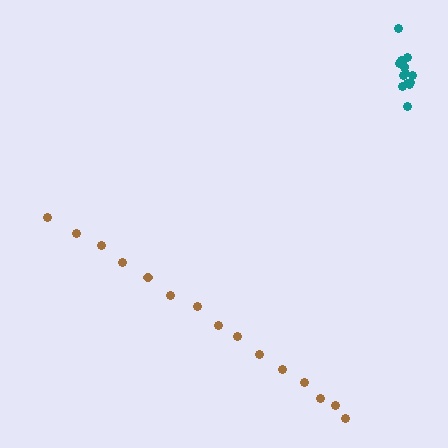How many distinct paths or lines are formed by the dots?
There are 2 distinct paths.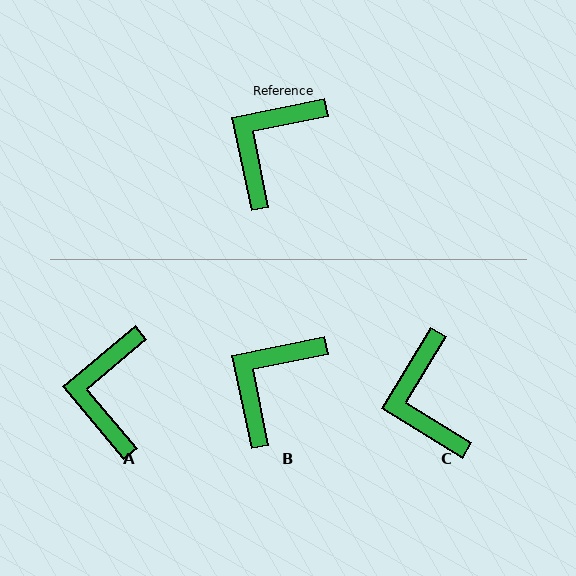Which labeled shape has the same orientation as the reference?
B.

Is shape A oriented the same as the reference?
No, it is off by about 28 degrees.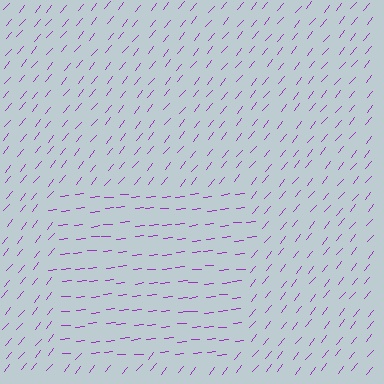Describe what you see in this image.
The image is filled with small purple line segments. A rectangle region in the image has lines oriented differently from the surrounding lines, creating a visible texture boundary.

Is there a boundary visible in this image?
Yes, there is a texture boundary formed by a change in line orientation.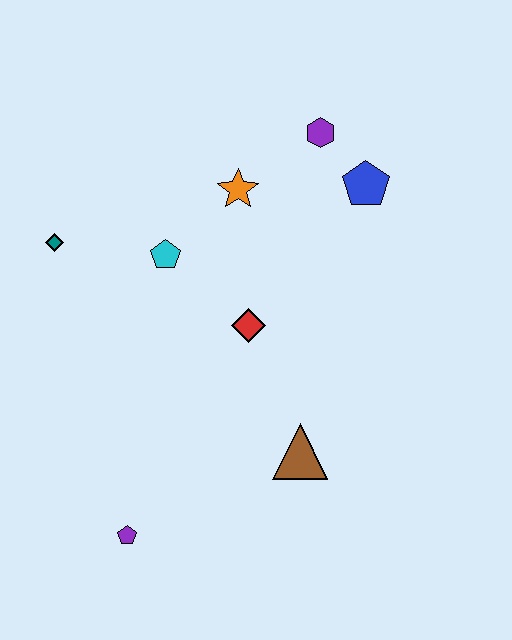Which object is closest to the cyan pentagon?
The orange star is closest to the cyan pentagon.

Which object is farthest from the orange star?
The purple pentagon is farthest from the orange star.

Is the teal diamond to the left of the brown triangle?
Yes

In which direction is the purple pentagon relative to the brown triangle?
The purple pentagon is to the left of the brown triangle.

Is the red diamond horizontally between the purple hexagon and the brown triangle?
No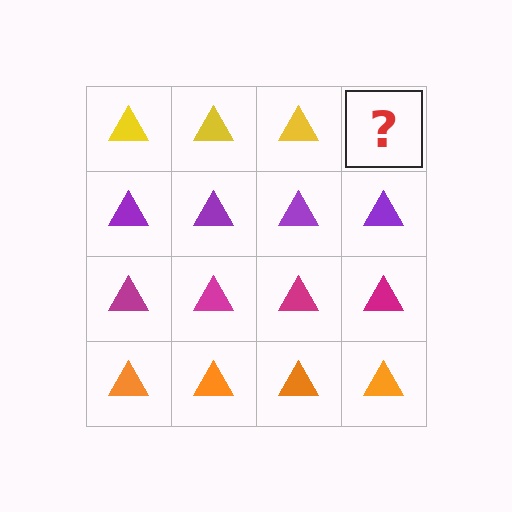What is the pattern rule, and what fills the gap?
The rule is that each row has a consistent color. The gap should be filled with a yellow triangle.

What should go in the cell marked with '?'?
The missing cell should contain a yellow triangle.